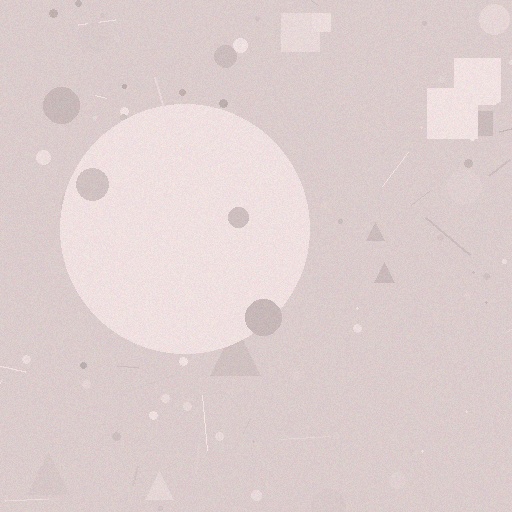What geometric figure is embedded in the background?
A circle is embedded in the background.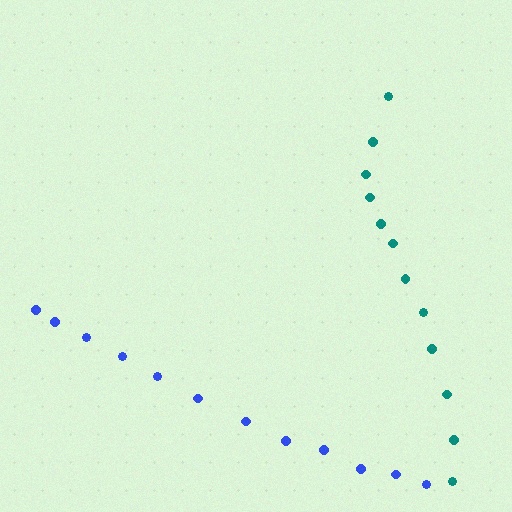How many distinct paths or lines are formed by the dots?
There are 2 distinct paths.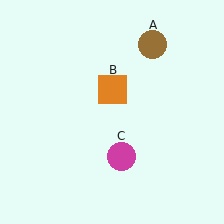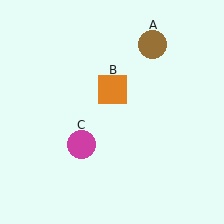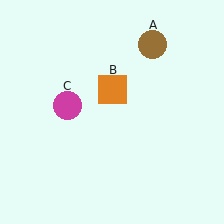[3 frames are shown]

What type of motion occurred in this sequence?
The magenta circle (object C) rotated clockwise around the center of the scene.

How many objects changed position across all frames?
1 object changed position: magenta circle (object C).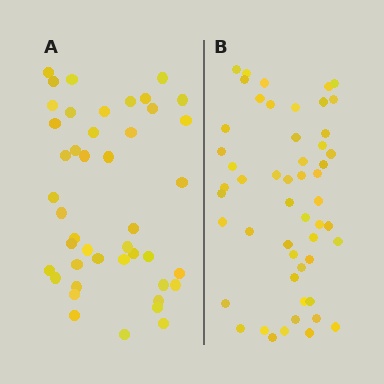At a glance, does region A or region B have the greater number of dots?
Region B (the right region) has more dots.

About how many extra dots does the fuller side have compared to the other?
Region B has roughly 8 or so more dots than region A.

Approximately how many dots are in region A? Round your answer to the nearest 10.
About 40 dots. (The exact count is 44, which rounds to 40.)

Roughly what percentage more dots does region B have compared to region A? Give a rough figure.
About 20% more.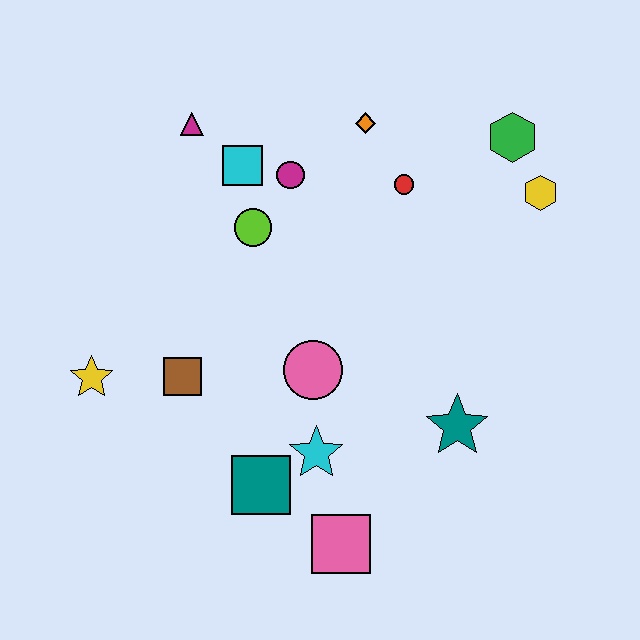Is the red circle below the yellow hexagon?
No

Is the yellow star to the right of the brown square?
No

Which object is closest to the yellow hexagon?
The green hexagon is closest to the yellow hexagon.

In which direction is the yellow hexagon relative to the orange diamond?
The yellow hexagon is to the right of the orange diamond.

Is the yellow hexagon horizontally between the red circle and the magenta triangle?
No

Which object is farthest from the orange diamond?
The pink square is farthest from the orange diamond.